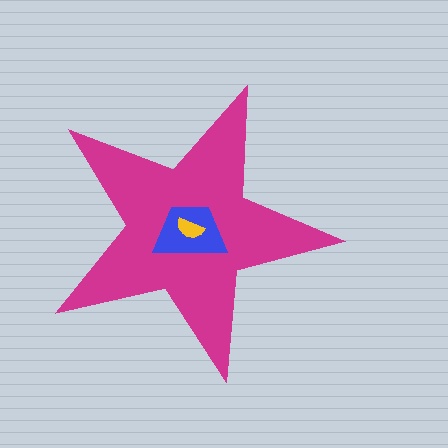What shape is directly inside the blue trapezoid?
The yellow semicircle.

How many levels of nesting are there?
3.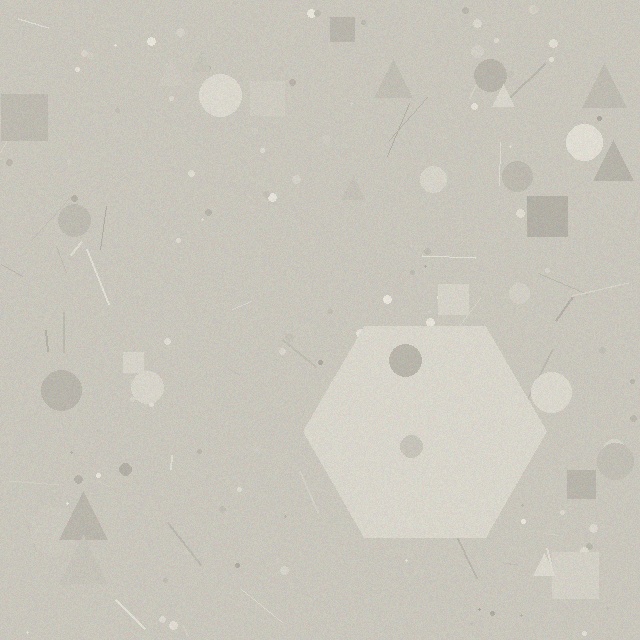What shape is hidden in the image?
A hexagon is hidden in the image.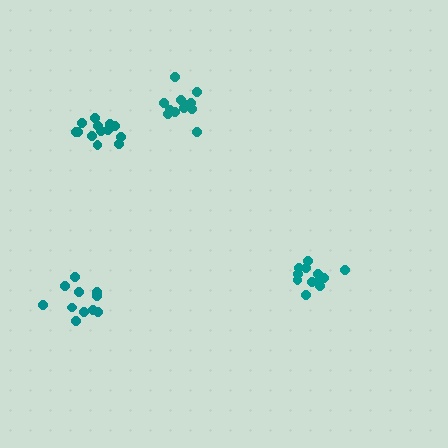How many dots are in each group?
Group 1: 14 dots, Group 2: 12 dots, Group 3: 11 dots, Group 4: 14 dots (51 total).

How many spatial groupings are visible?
There are 4 spatial groupings.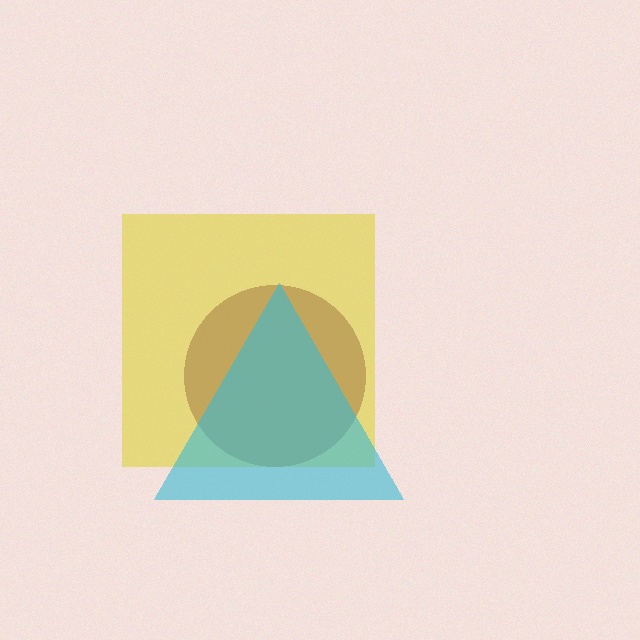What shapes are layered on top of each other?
The layered shapes are: a yellow square, a brown circle, a cyan triangle.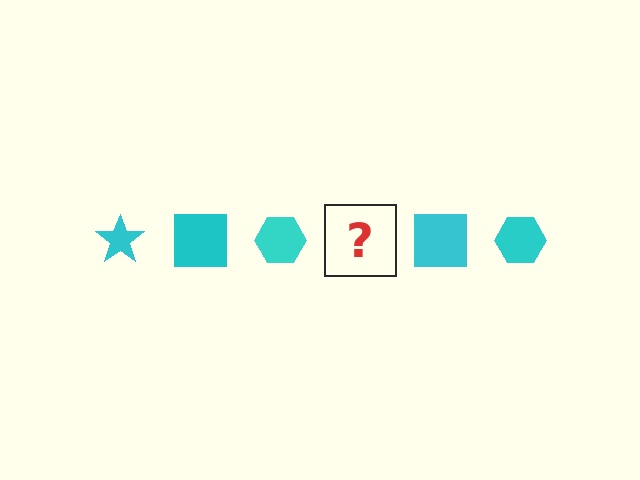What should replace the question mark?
The question mark should be replaced with a cyan star.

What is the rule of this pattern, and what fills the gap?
The rule is that the pattern cycles through star, square, hexagon shapes in cyan. The gap should be filled with a cyan star.